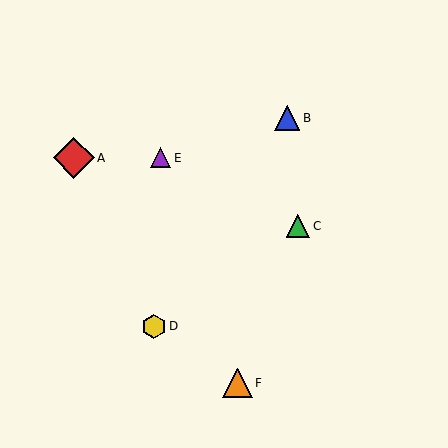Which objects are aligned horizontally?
Objects A, E are aligned horizontally.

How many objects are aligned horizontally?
2 objects (A, E) are aligned horizontally.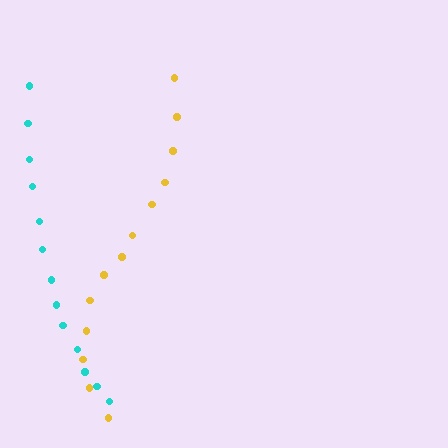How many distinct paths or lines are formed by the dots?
There are 2 distinct paths.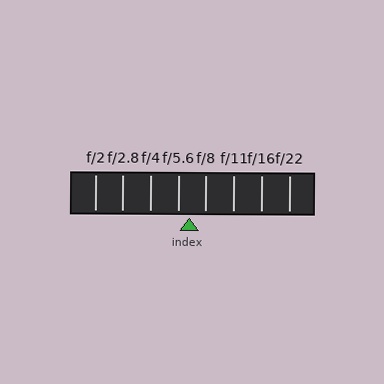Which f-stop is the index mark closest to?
The index mark is closest to f/5.6.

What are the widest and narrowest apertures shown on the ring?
The widest aperture shown is f/2 and the narrowest is f/22.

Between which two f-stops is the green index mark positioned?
The index mark is between f/5.6 and f/8.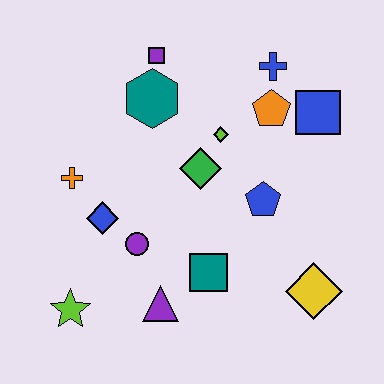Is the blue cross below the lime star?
No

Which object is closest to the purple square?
The teal hexagon is closest to the purple square.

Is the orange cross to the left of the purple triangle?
Yes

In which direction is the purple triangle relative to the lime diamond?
The purple triangle is below the lime diamond.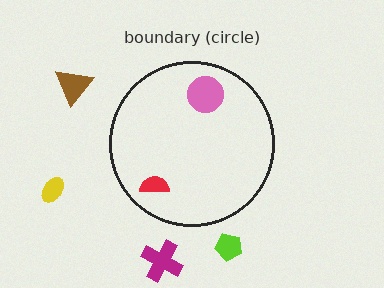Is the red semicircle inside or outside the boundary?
Inside.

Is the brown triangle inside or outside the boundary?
Outside.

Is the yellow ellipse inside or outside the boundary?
Outside.